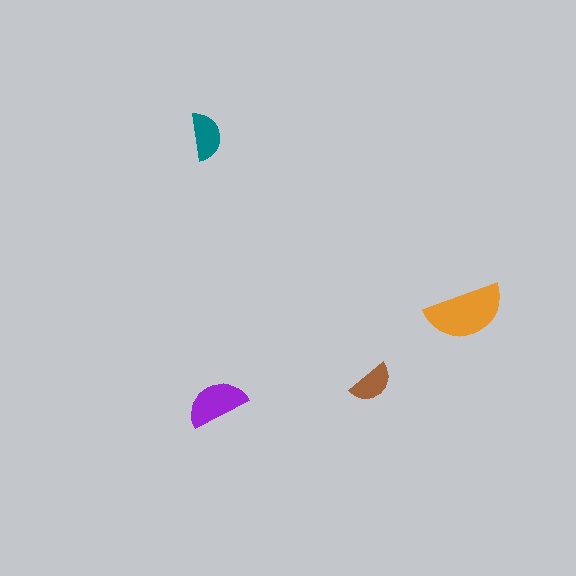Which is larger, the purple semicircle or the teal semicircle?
The purple one.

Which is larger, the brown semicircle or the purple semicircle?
The purple one.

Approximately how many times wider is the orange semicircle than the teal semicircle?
About 1.5 times wider.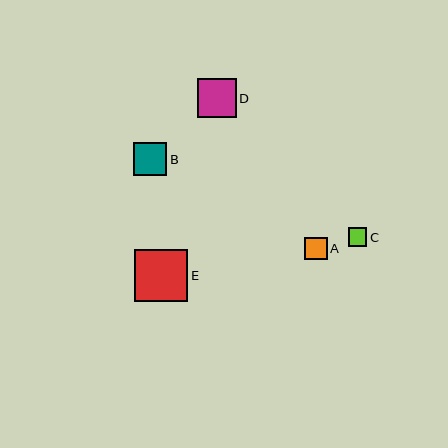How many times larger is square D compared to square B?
Square D is approximately 1.1 times the size of square B.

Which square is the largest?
Square E is the largest with a size of approximately 53 pixels.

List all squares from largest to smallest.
From largest to smallest: E, D, B, A, C.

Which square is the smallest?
Square C is the smallest with a size of approximately 18 pixels.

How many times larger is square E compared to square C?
Square E is approximately 2.9 times the size of square C.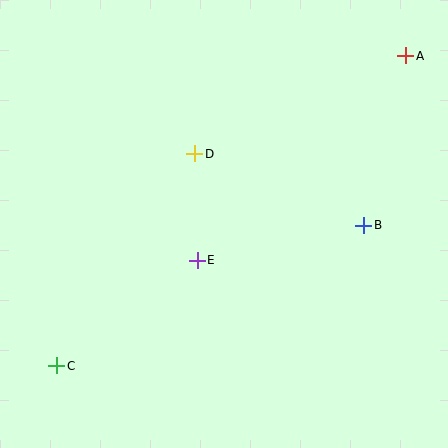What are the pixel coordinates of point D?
Point D is at (195, 154).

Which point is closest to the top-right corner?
Point A is closest to the top-right corner.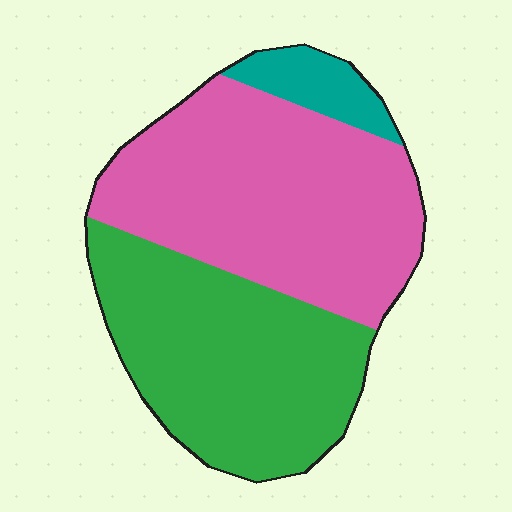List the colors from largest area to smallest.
From largest to smallest: pink, green, teal.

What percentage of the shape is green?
Green covers 43% of the shape.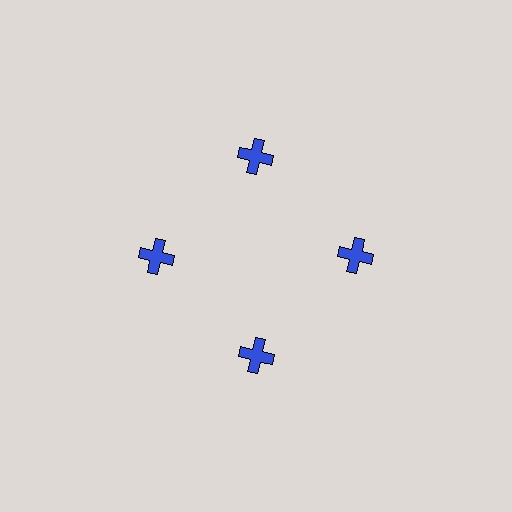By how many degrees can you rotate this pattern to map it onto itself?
The pattern maps onto itself every 90 degrees of rotation.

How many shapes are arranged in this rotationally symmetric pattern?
There are 4 shapes, arranged in 4 groups of 1.